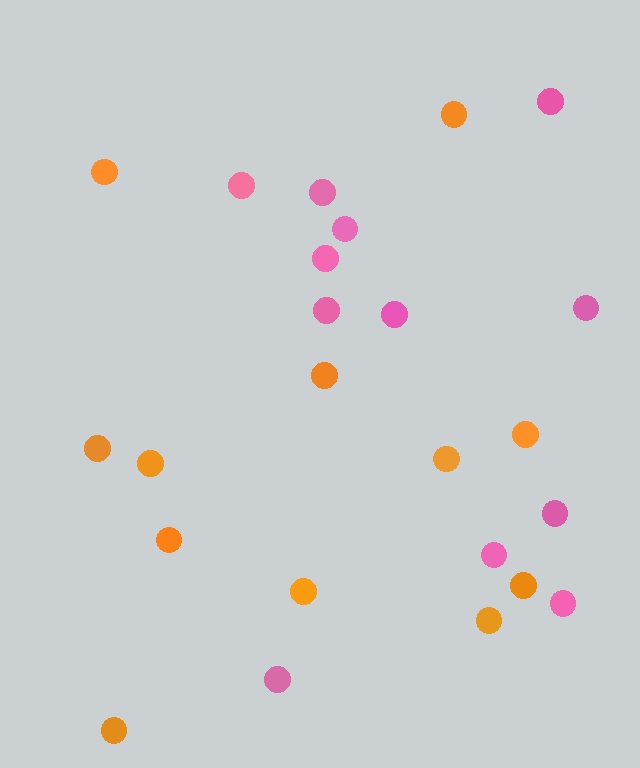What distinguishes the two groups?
There are 2 groups: one group of pink circles (12) and one group of orange circles (12).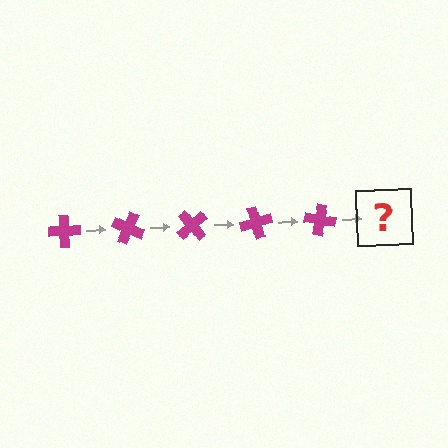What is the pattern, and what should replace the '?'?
The pattern is that the cross rotates 25 degrees each step. The '?' should be a magenta cross rotated 125 degrees.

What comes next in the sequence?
The next element should be a magenta cross rotated 125 degrees.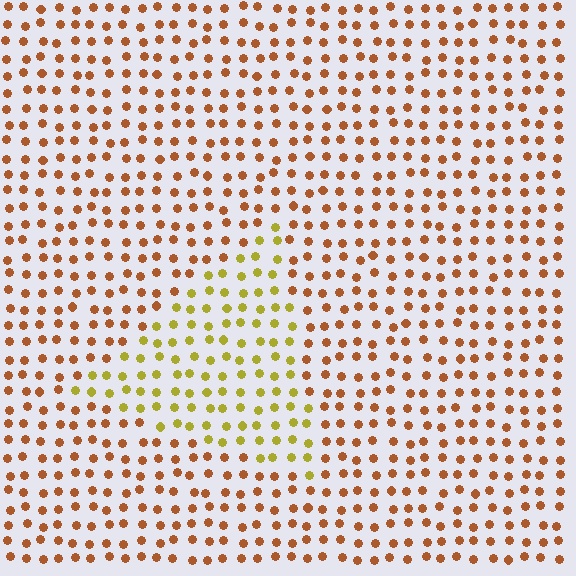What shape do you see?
I see a triangle.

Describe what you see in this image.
The image is filled with small brown elements in a uniform arrangement. A triangle-shaped region is visible where the elements are tinted to a slightly different hue, forming a subtle color boundary.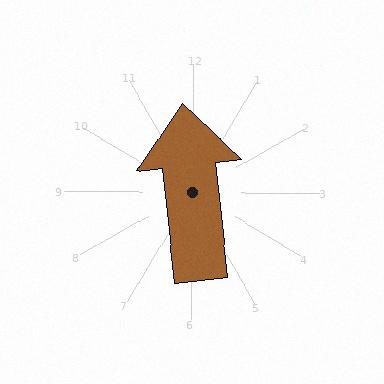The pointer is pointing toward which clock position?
Roughly 12 o'clock.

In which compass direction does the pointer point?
North.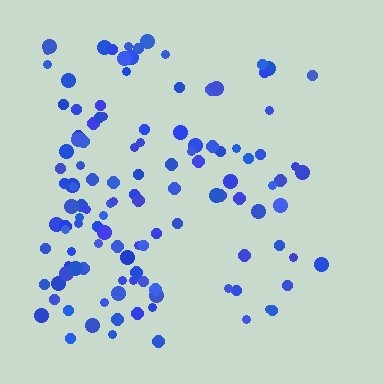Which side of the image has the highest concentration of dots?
The left.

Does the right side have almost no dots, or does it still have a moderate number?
Still a moderate number, just noticeably fewer than the left.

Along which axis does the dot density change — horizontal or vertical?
Horizontal.